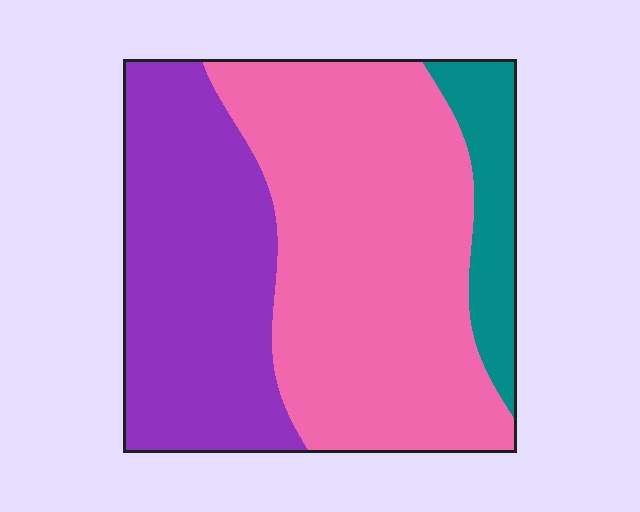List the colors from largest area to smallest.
From largest to smallest: pink, purple, teal.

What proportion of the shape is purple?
Purple takes up about three eighths (3/8) of the shape.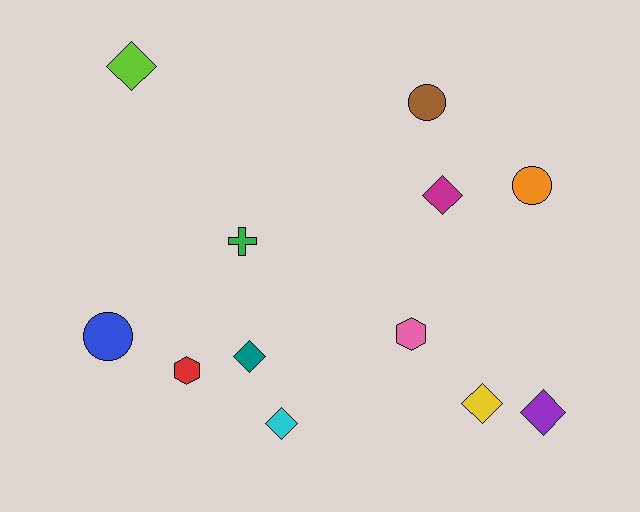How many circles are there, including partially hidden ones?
There are 3 circles.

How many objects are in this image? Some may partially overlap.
There are 12 objects.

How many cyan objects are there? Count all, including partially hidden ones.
There is 1 cyan object.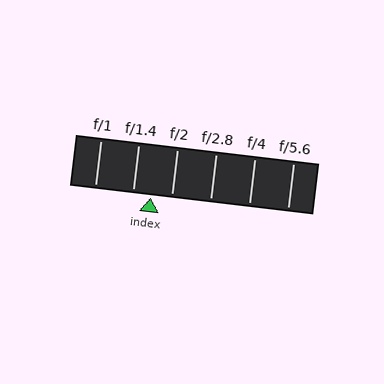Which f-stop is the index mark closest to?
The index mark is closest to f/1.4.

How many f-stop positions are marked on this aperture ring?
There are 6 f-stop positions marked.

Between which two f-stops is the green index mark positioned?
The index mark is between f/1.4 and f/2.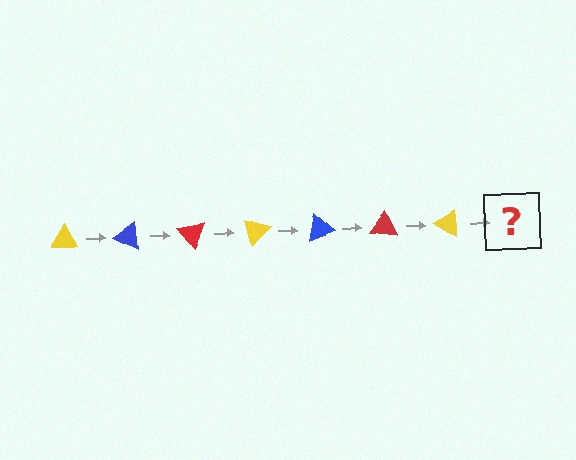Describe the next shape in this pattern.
It should be a blue triangle, rotated 175 degrees from the start.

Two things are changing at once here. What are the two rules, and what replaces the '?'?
The two rules are that it rotates 25 degrees each step and the color cycles through yellow, blue, and red. The '?' should be a blue triangle, rotated 175 degrees from the start.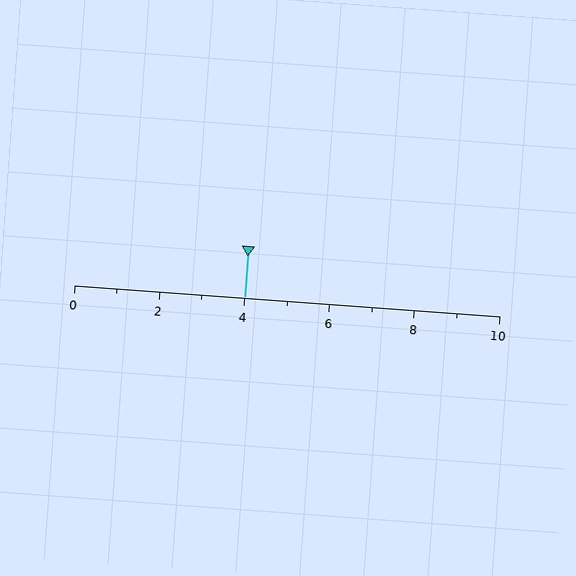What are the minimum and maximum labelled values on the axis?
The axis runs from 0 to 10.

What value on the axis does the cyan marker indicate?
The marker indicates approximately 4.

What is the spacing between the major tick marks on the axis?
The major ticks are spaced 2 apart.